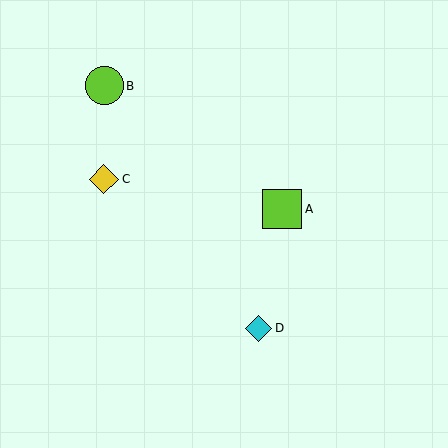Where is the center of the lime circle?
The center of the lime circle is at (104, 86).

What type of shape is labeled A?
Shape A is a lime square.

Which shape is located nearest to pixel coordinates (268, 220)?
The lime square (labeled A) at (282, 209) is nearest to that location.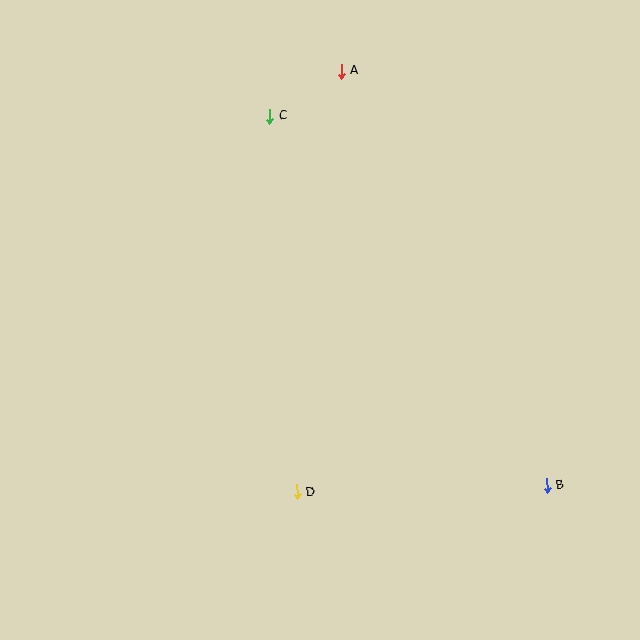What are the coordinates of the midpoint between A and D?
The midpoint between A and D is at (319, 282).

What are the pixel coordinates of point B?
Point B is at (547, 486).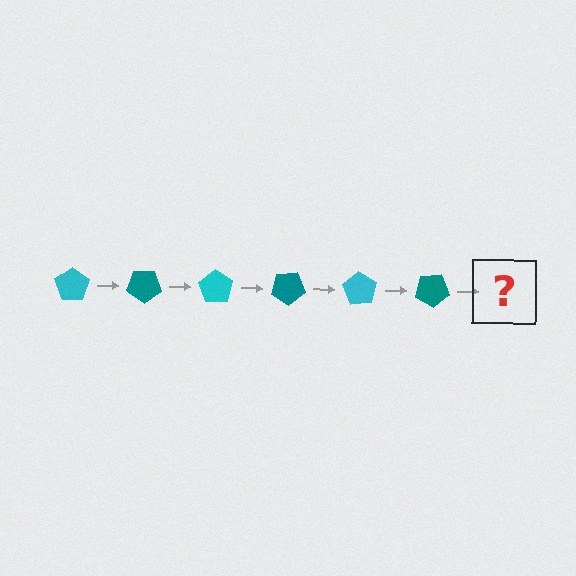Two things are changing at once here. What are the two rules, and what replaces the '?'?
The two rules are that it rotates 35 degrees each step and the color cycles through cyan and teal. The '?' should be a cyan pentagon, rotated 210 degrees from the start.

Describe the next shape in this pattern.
It should be a cyan pentagon, rotated 210 degrees from the start.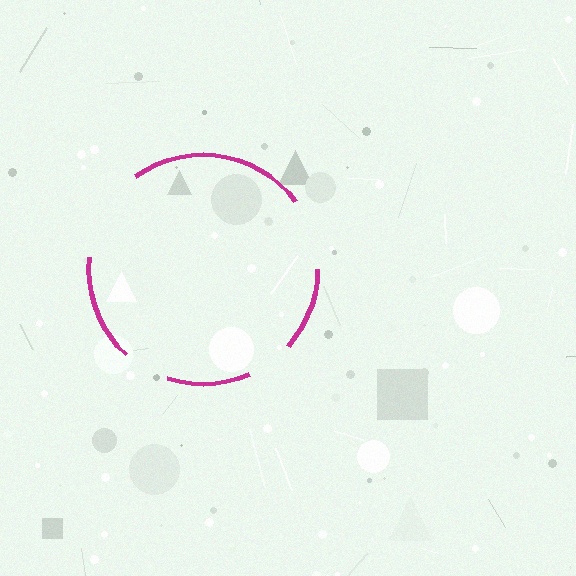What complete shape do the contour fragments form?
The contour fragments form a circle.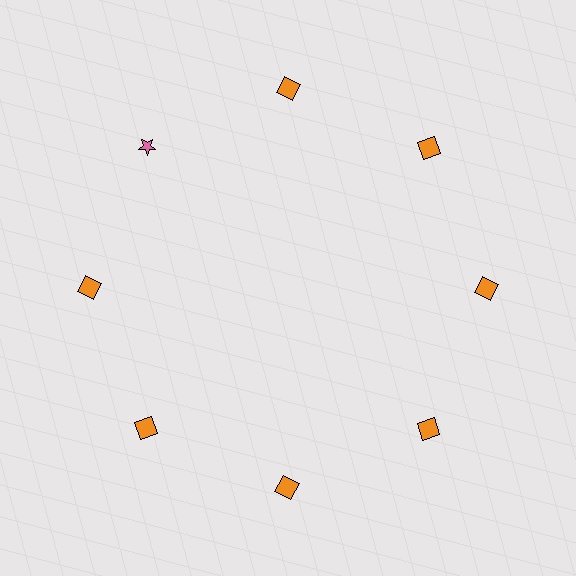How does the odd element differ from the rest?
It differs in both color (pink instead of orange) and shape (star instead of square).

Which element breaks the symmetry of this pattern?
The pink star at roughly the 10 o'clock position breaks the symmetry. All other shapes are orange squares.